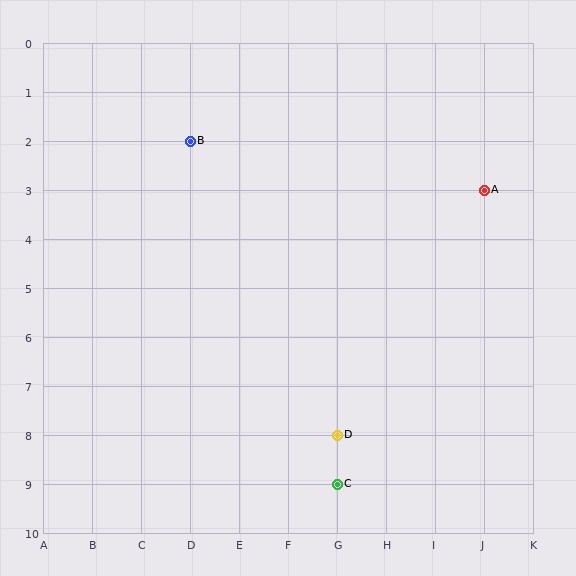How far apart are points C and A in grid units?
Points C and A are 3 columns and 6 rows apart (about 6.7 grid units diagonally).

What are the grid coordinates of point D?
Point D is at grid coordinates (G, 8).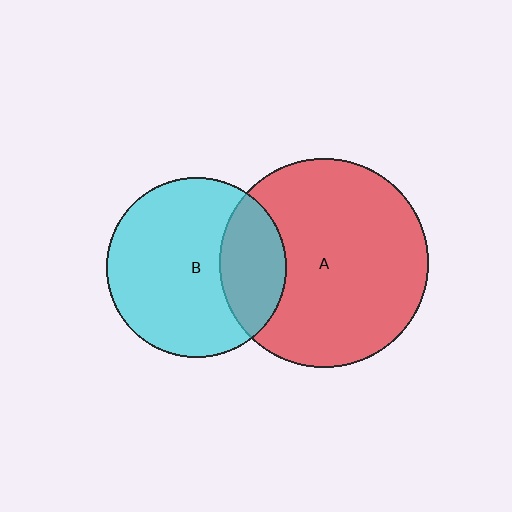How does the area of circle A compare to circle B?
Approximately 1.3 times.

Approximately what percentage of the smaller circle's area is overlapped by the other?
Approximately 25%.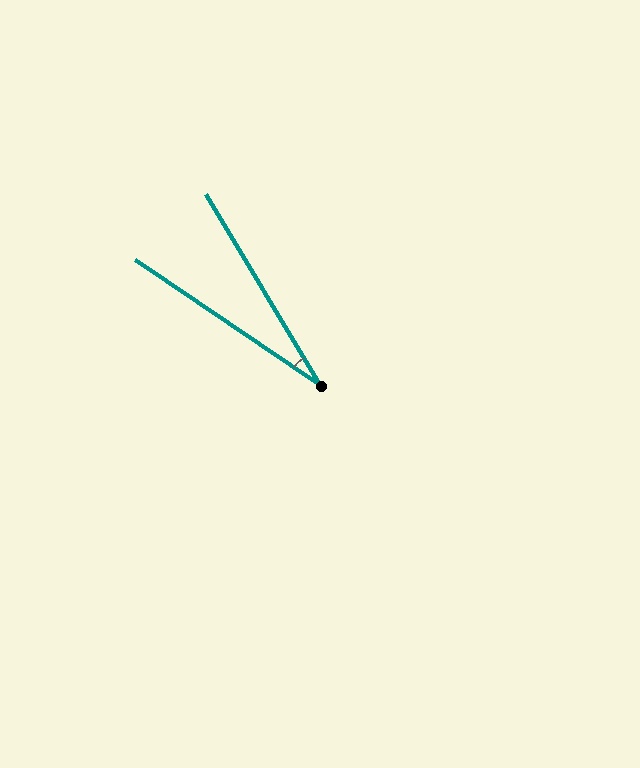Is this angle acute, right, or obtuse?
It is acute.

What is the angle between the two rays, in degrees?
Approximately 25 degrees.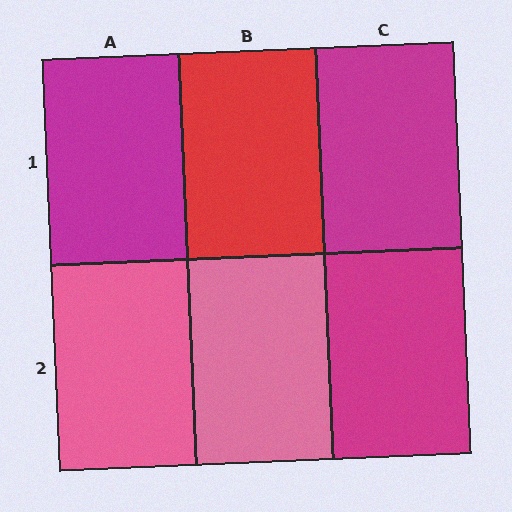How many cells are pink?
2 cells are pink.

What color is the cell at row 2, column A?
Pink.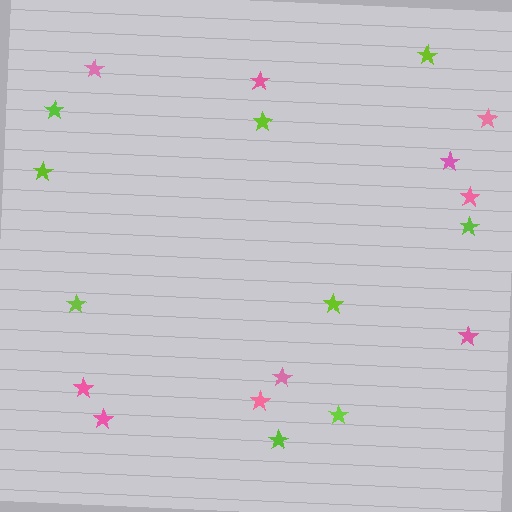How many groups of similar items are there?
There are 2 groups: one group of pink stars (10) and one group of lime stars (9).